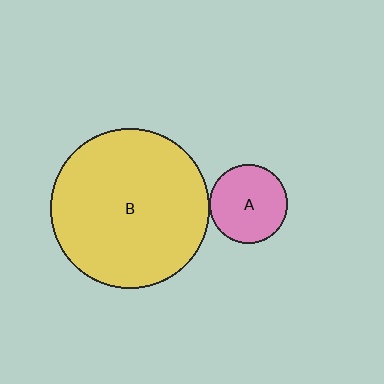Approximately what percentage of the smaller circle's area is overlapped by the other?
Approximately 5%.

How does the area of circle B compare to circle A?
Approximately 4.1 times.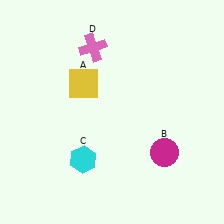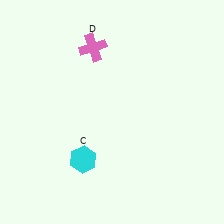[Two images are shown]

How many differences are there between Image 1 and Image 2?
There are 2 differences between the two images.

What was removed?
The magenta circle (B), the yellow square (A) were removed in Image 2.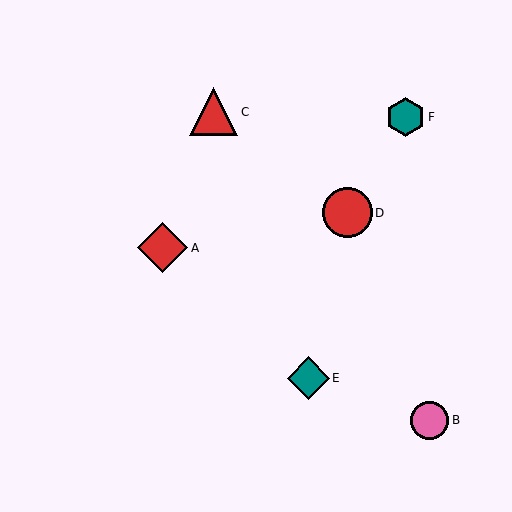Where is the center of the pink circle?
The center of the pink circle is at (430, 420).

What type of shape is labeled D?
Shape D is a red circle.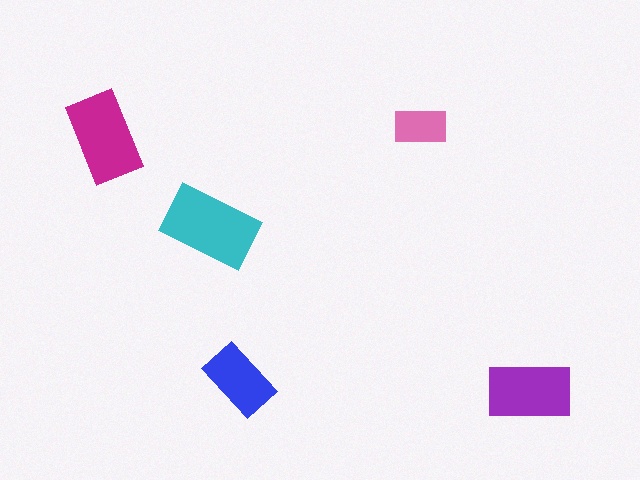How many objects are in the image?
There are 5 objects in the image.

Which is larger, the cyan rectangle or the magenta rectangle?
The cyan one.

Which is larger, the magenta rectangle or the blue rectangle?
The magenta one.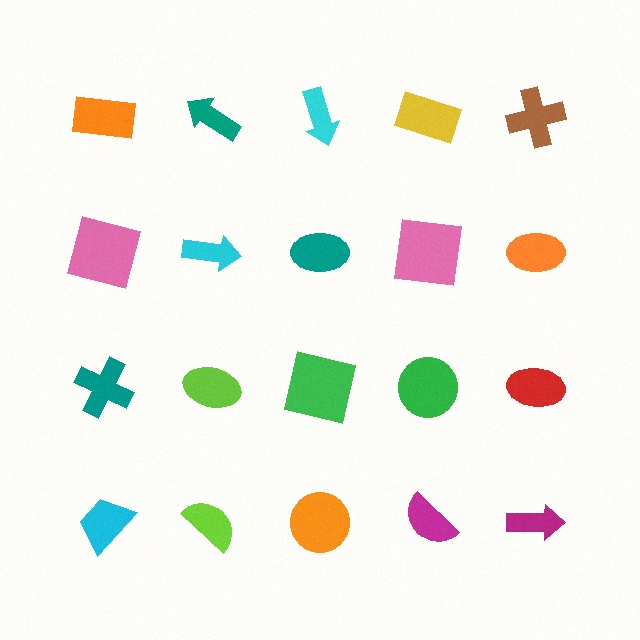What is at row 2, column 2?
A cyan arrow.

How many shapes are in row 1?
5 shapes.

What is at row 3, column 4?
A green circle.